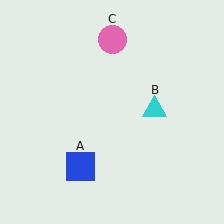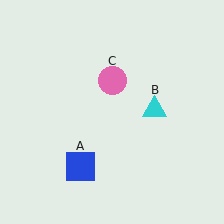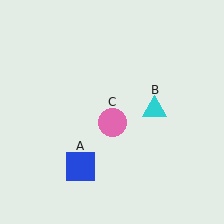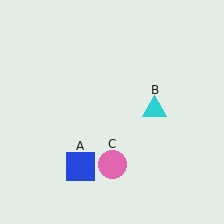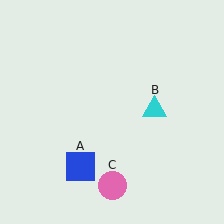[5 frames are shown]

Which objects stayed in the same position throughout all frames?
Blue square (object A) and cyan triangle (object B) remained stationary.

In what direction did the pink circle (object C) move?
The pink circle (object C) moved down.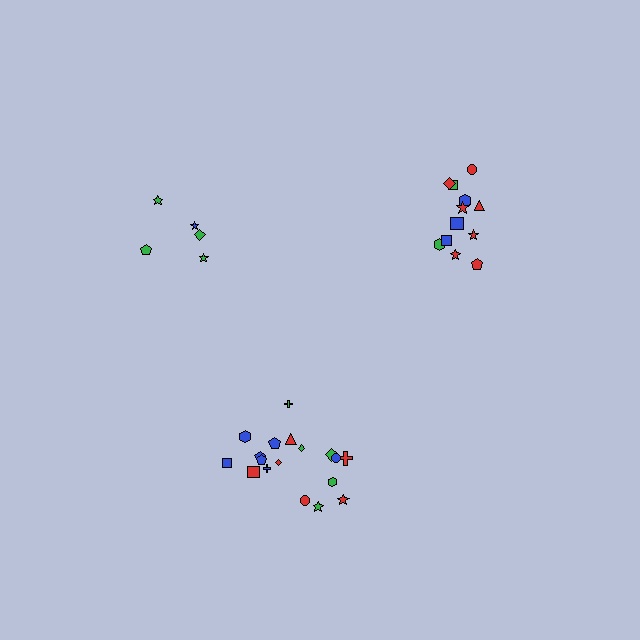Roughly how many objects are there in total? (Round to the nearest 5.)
Roughly 35 objects in total.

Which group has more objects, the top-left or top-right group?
The top-right group.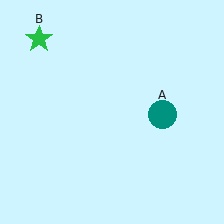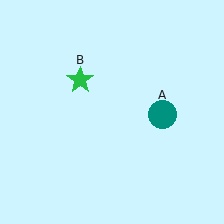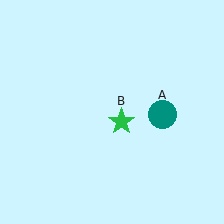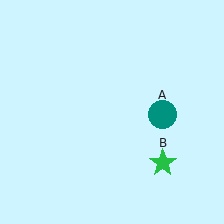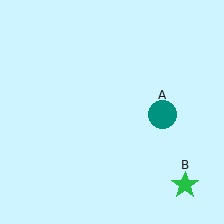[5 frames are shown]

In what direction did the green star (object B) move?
The green star (object B) moved down and to the right.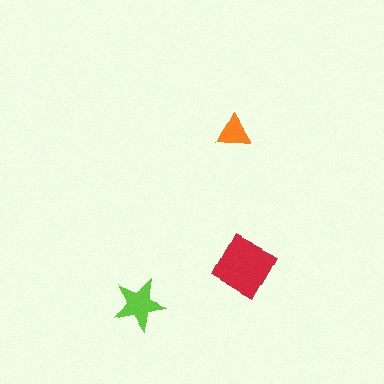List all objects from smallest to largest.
The orange triangle, the lime star, the red diamond.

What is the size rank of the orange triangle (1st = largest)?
3rd.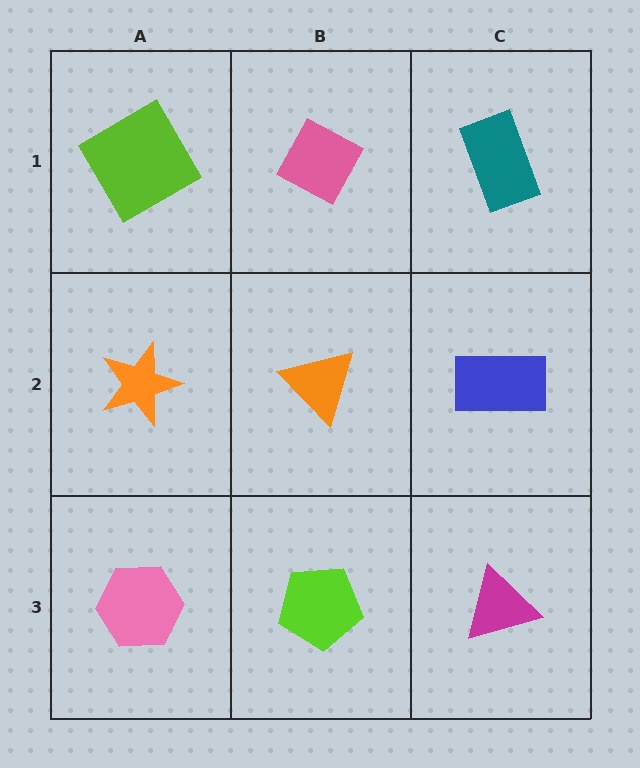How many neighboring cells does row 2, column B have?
4.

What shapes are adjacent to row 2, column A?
A lime diamond (row 1, column A), a pink hexagon (row 3, column A), an orange triangle (row 2, column B).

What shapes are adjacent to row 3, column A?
An orange star (row 2, column A), a lime pentagon (row 3, column B).